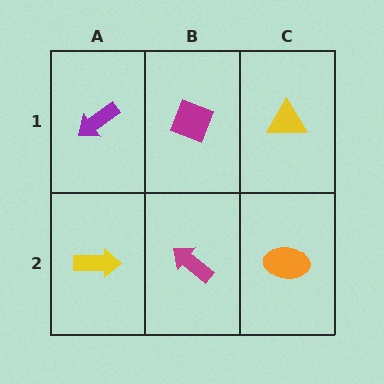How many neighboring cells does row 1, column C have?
2.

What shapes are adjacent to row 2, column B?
A magenta diamond (row 1, column B), a yellow arrow (row 2, column A), an orange ellipse (row 2, column C).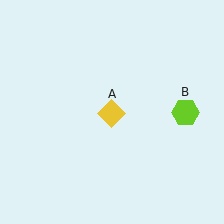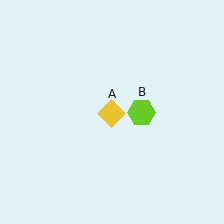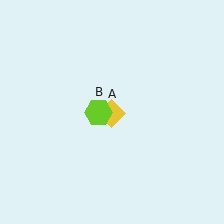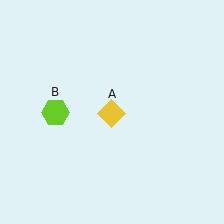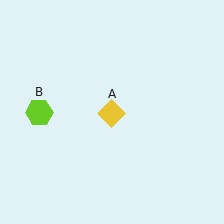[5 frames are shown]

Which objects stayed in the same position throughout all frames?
Yellow diamond (object A) remained stationary.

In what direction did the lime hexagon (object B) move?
The lime hexagon (object B) moved left.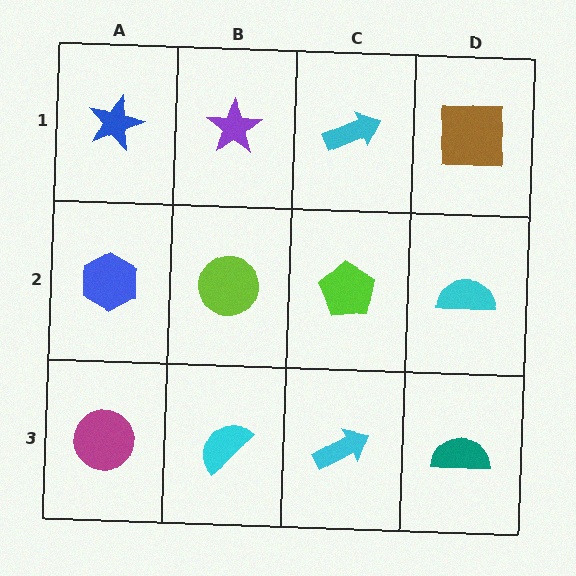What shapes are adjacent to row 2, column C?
A cyan arrow (row 1, column C), a cyan arrow (row 3, column C), a lime circle (row 2, column B), a cyan semicircle (row 2, column D).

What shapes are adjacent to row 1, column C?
A lime pentagon (row 2, column C), a purple star (row 1, column B), a brown square (row 1, column D).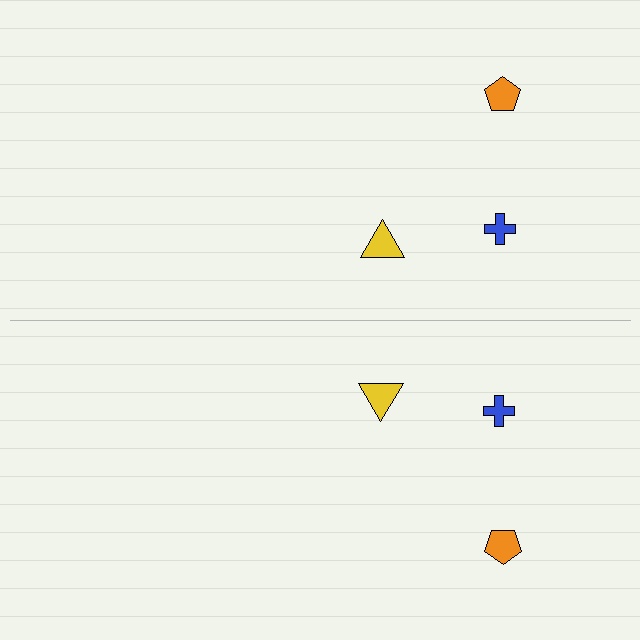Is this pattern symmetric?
Yes, this pattern has bilateral (reflection) symmetry.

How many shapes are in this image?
There are 6 shapes in this image.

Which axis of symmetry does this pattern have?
The pattern has a horizontal axis of symmetry running through the center of the image.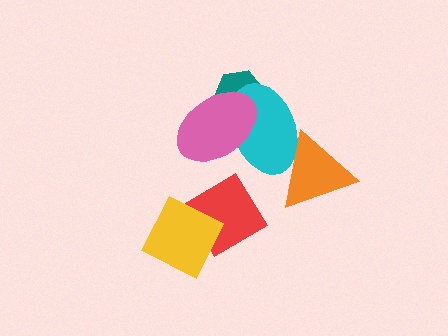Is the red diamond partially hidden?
Yes, it is partially covered by another shape.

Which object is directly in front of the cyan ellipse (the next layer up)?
The orange triangle is directly in front of the cyan ellipse.